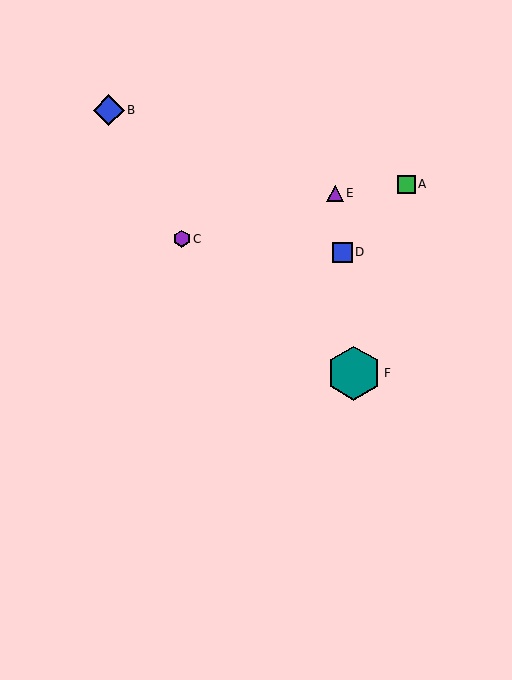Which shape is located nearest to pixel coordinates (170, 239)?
The purple hexagon (labeled C) at (182, 239) is nearest to that location.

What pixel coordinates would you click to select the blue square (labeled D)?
Click at (342, 252) to select the blue square D.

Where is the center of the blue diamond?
The center of the blue diamond is at (109, 110).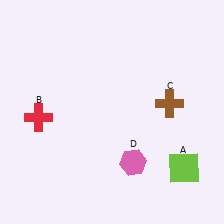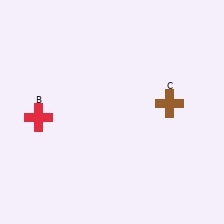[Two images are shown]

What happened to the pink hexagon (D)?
The pink hexagon (D) was removed in Image 2. It was in the bottom-right area of Image 1.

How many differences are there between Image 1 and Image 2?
There are 2 differences between the two images.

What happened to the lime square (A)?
The lime square (A) was removed in Image 2. It was in the bottom-right area of Image 1.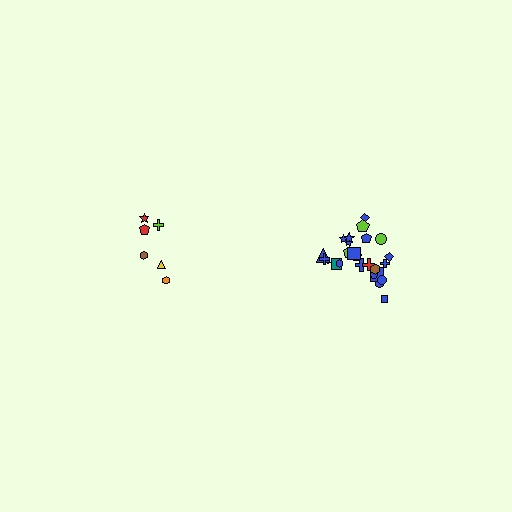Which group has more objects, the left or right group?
The right group.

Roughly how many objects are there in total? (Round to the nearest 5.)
Roughly 30 objects in total.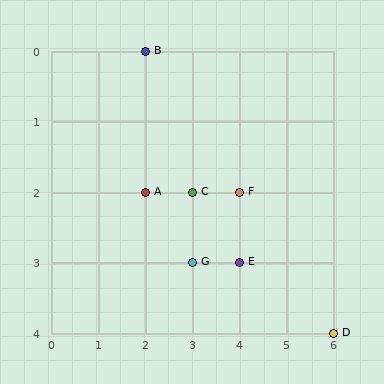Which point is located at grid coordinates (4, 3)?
Point E is at (4, 3).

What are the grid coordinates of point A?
Point A is at grid coordinates (2, 2).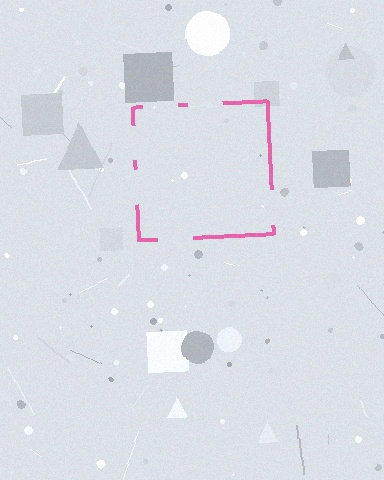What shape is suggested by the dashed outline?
The dashed outline suggests a square.